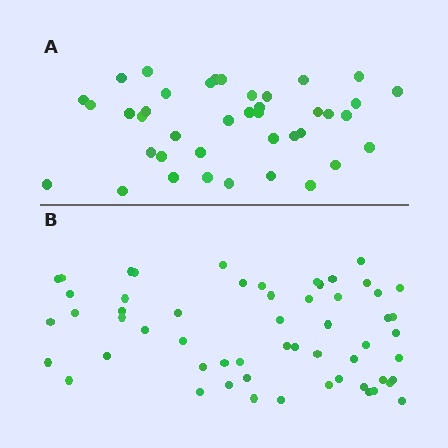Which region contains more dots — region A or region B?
Region B (the bottom region) has more dots.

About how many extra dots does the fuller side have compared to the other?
Region B has approximately 15 more dots than region A.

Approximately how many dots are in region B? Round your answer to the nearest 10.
About 60 dots. (The exact count is 57, which rounds to 60.)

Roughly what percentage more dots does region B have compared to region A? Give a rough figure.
About 40% more.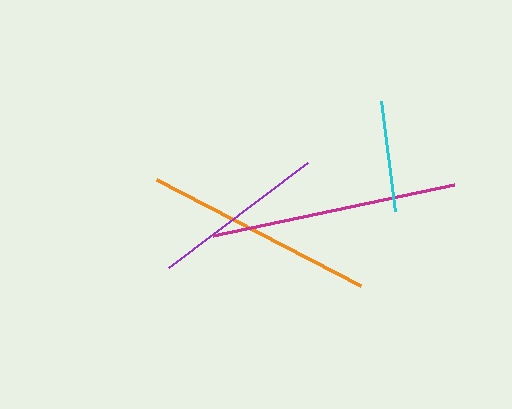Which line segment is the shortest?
The cyan line is the shortest at approximately 111 pixels.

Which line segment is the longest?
The magenta line is the longest at approximately 246 pixels.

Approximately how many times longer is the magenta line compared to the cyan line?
The magenta line is approximately 2.2 times the length of the cyan line.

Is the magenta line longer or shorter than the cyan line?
The magenta line is longer than the cyan line.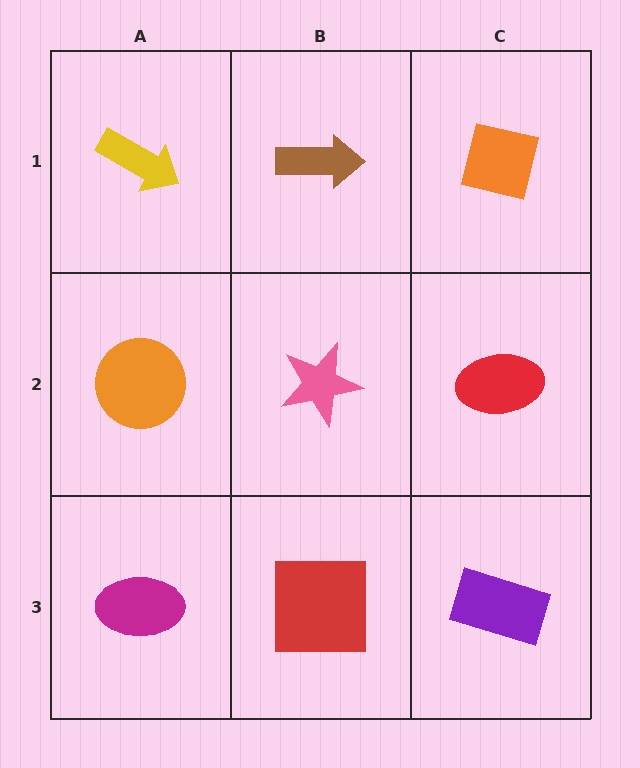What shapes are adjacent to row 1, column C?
A red ellipse (row 2, column C), a brown arrow (row 1, column B).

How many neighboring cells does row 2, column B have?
4.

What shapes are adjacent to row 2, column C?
An orange square (row 1, column C), a purple rectangle (row 3, column C), a pink star (row 2, column B).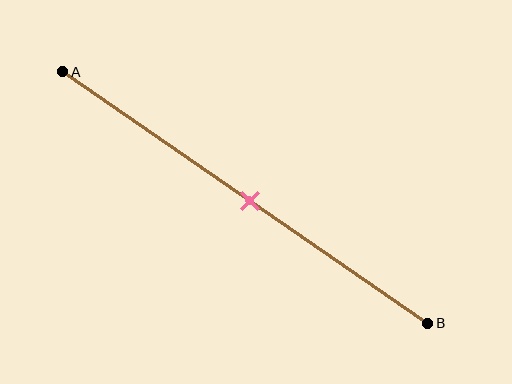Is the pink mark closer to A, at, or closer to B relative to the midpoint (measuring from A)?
The pink mark is approximately at the midpoint of segment AB.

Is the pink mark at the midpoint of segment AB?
Yes, the mark is approximately at the midpoint.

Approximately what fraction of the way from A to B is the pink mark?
The pink mark is approximately 50% of the way from A to B.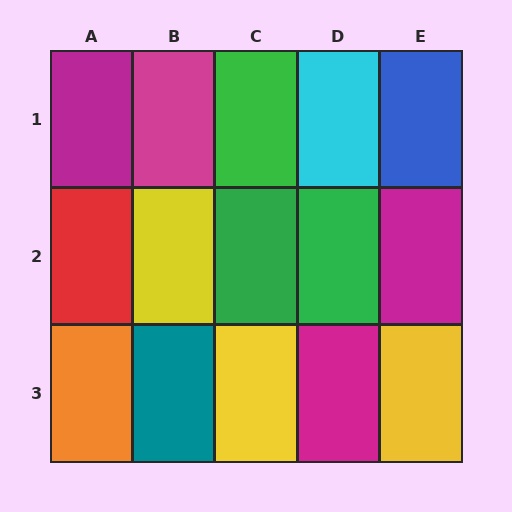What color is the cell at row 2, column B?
Yellow.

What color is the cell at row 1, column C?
Green.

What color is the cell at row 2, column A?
Red.